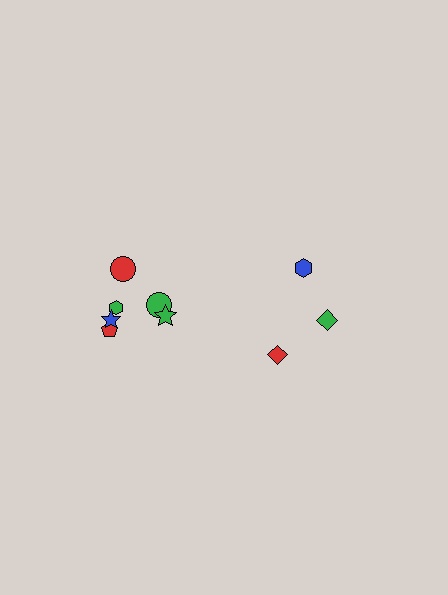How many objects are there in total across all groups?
There are 9 objects.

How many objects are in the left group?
There are 6 objects.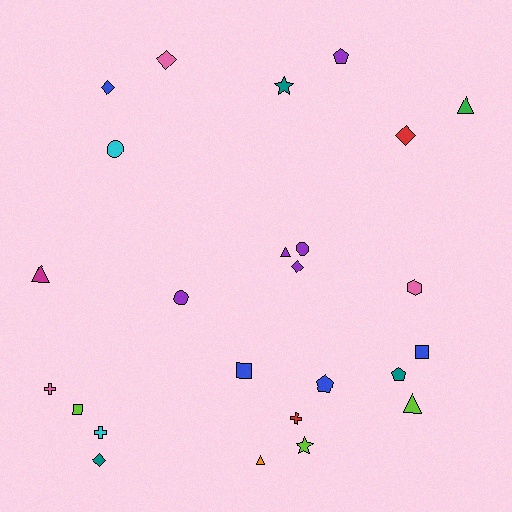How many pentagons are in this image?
There are 3 pentagons.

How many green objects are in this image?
There is 1 green object.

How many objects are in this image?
There are 25 objects.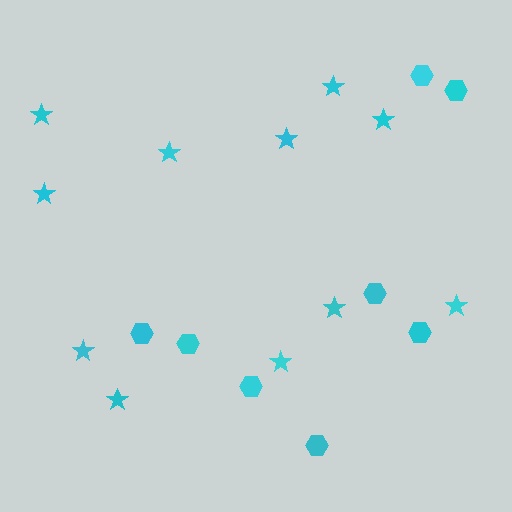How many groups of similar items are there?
There are 2 groups: one group of stars (11) and one group of hexagons (8).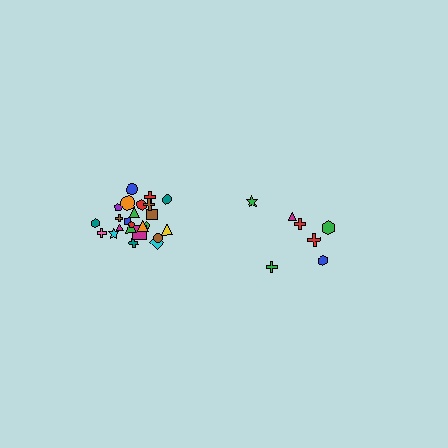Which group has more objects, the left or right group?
The left group.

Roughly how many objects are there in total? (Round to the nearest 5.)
Roughly 30 objects in total.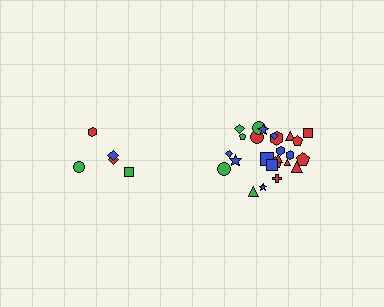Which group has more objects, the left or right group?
The right group.